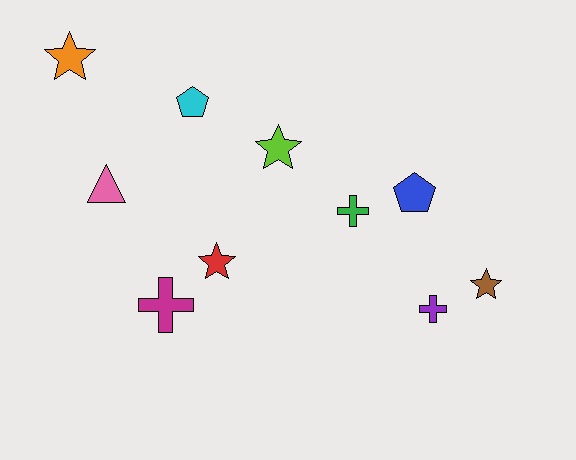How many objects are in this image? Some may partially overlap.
There are 10 objects.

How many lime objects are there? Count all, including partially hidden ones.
There is 1 lime object.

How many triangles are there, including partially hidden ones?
There is 1 triangle.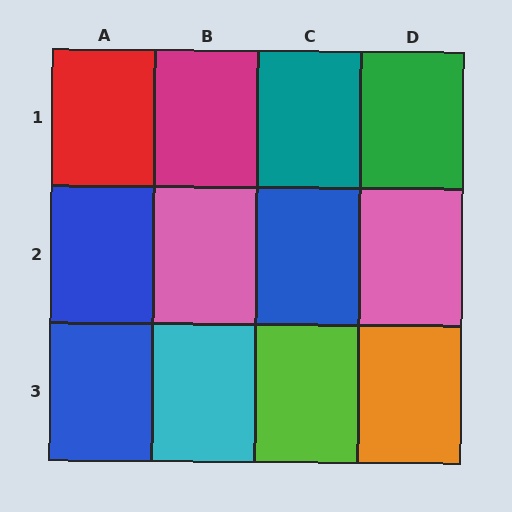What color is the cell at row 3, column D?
Orange.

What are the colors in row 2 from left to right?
Blue, pink, blue, pink.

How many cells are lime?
1 cell is lime.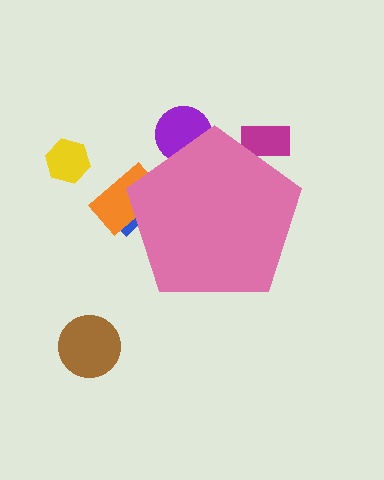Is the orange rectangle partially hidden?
Yes, the orange rectangle is partially hidden behind the pink pentagon.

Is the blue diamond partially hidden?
Yes, the blue diamond is partially hidden behind the pink pentagon.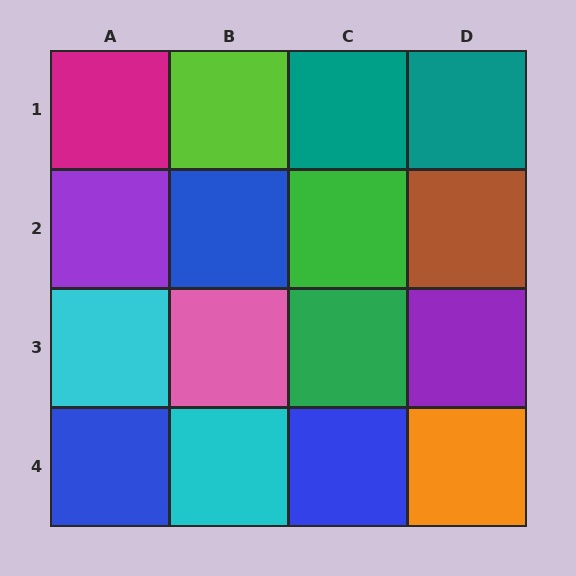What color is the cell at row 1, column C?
Teal.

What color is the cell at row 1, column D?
Teal.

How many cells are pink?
1 cell is pink.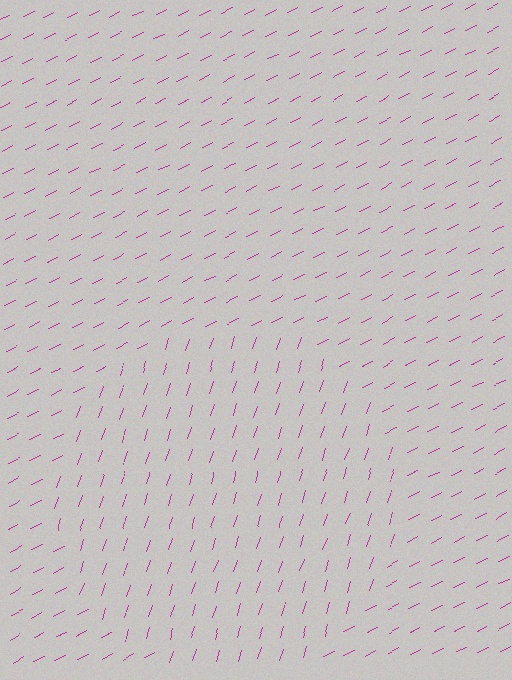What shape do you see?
I see a circle.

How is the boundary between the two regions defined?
The boundary is defined purely by a change in line orientation (approximately 45 degrees difference). All lines are the same color and thickness.